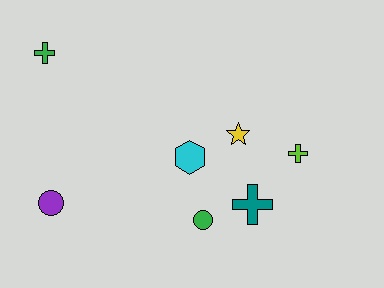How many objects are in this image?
There are 7 objects.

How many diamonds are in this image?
There are no diamonds.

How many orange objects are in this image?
There are no orange objects.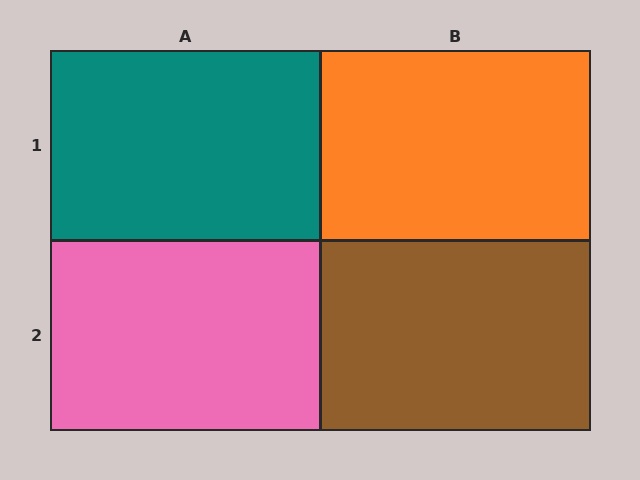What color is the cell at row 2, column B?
Brown.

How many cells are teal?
1 cell is teal.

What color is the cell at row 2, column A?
Pink.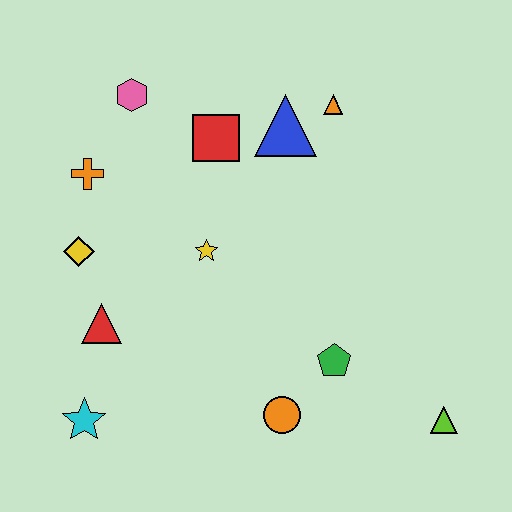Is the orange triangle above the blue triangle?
Yes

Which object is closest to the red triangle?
The yellow diamond is closest to the red triangle.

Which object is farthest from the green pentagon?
The pink hexagon is farthest from the green pentagon.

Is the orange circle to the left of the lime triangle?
Yes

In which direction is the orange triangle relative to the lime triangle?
The orange triangle is above the lime triangle.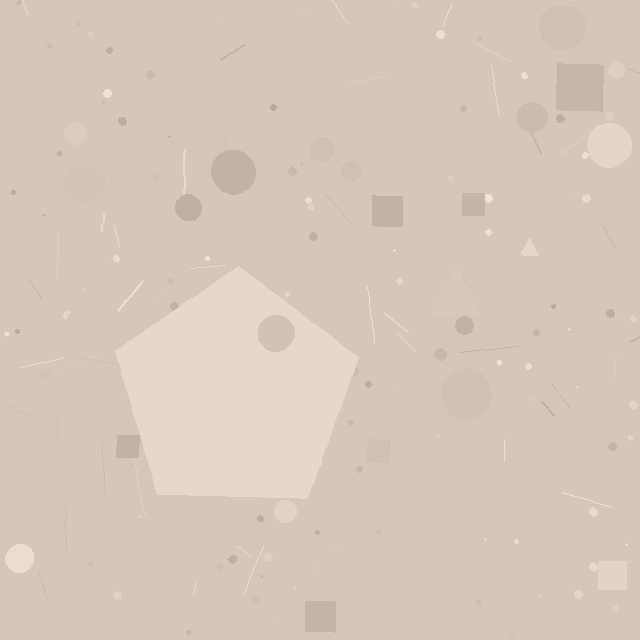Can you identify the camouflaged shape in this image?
The camouflaged shape is a pentagon.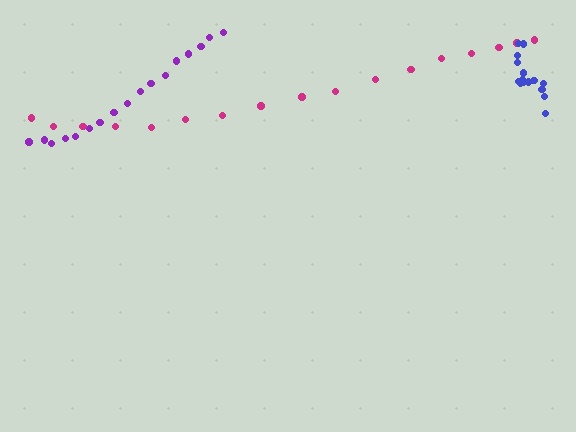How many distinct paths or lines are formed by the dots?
There are 3 distinct paths.